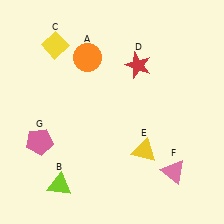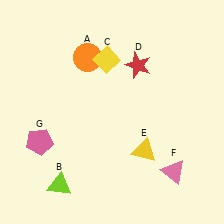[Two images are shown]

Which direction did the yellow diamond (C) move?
The yellow diamond (C) moved right.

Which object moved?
The yellow diamond (C) moved right.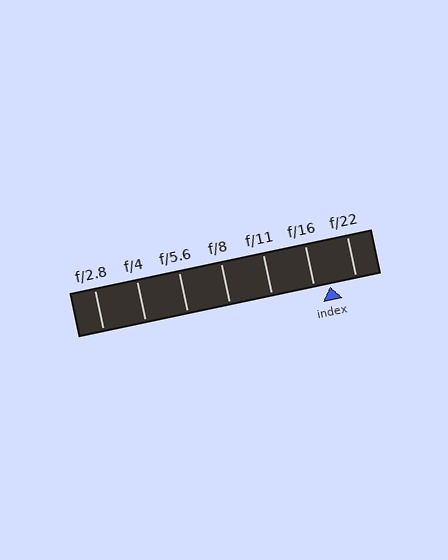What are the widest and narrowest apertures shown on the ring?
The widest aperture shown is f/2.8 and the narrowest is f/22.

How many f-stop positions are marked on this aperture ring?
There are 7 f-stop positions marked.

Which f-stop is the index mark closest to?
The index mark is closest to f/16.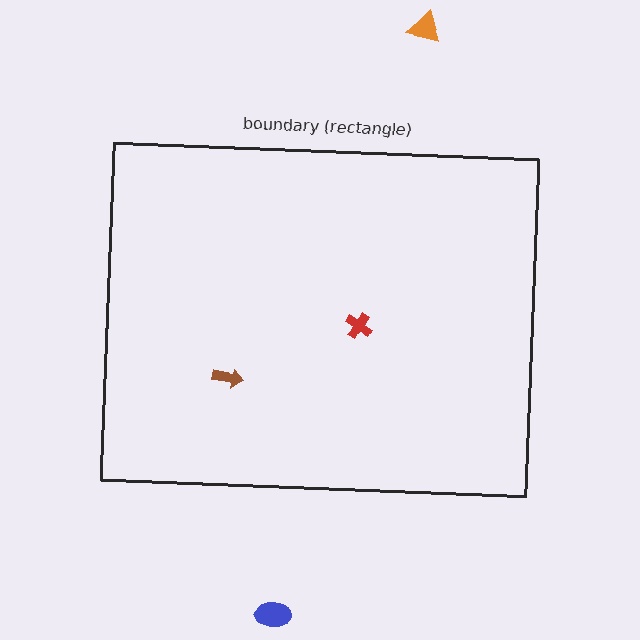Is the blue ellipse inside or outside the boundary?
Outside.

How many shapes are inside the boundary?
2 inside, 2 outside.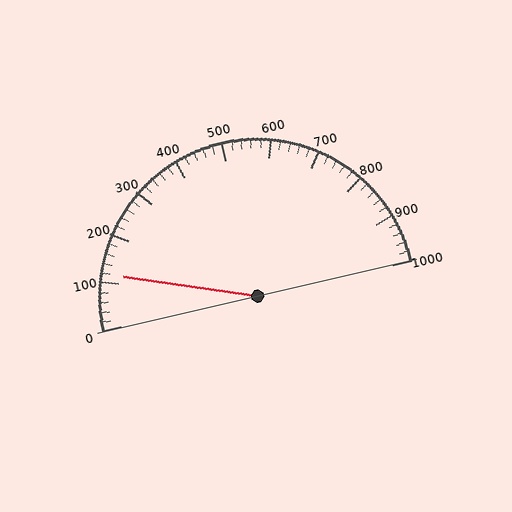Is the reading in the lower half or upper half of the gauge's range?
The reading is in the lower half of the range (0 to 1000).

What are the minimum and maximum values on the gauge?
The gauge ranges from 0 to 1000.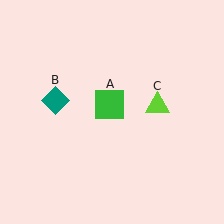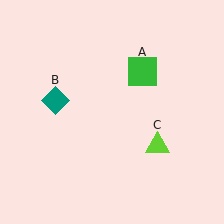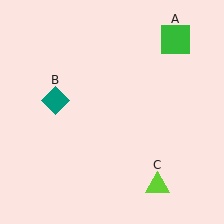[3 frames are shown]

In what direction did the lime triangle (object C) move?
The lime triangle (object C) moved down.